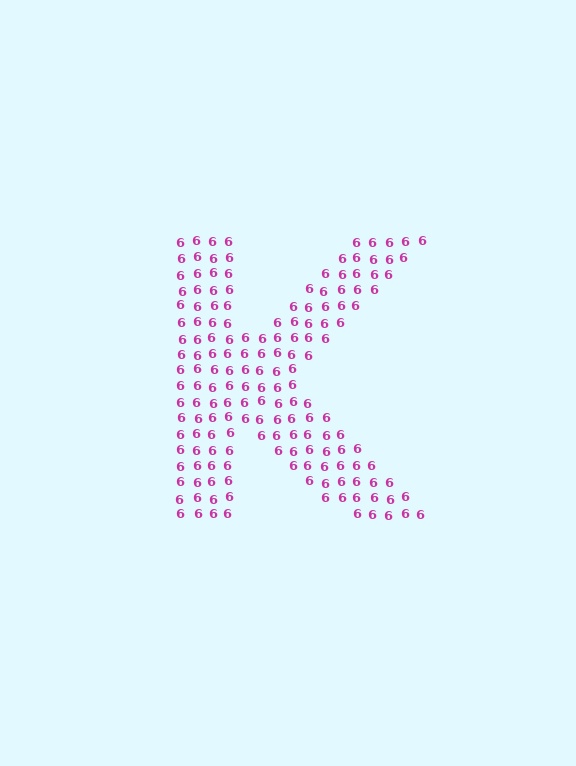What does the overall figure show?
The overall figure shows the letter K.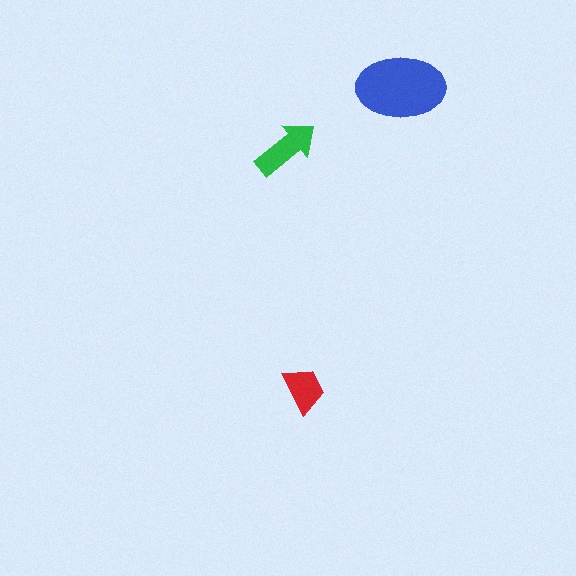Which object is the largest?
The blue ellipse.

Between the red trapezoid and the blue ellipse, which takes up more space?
The blue ellipse.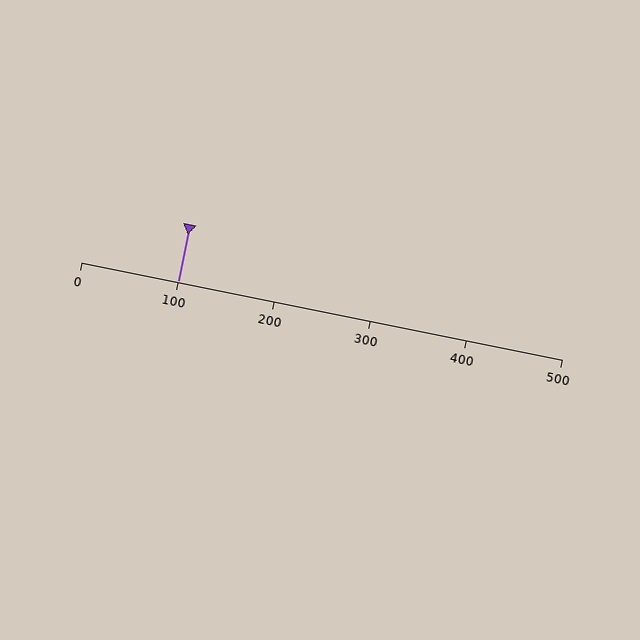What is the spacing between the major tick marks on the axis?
The major ticks are spaced 100 apart.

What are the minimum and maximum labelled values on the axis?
The axis runs from 0 to 500.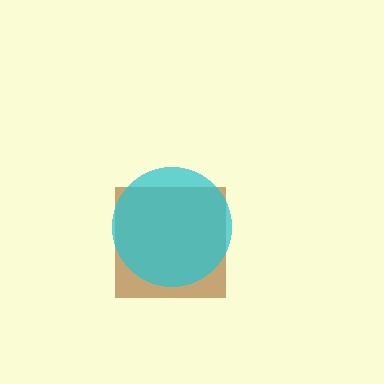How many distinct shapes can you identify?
There are 2 distinct shapes: a brown square, a cyan circle.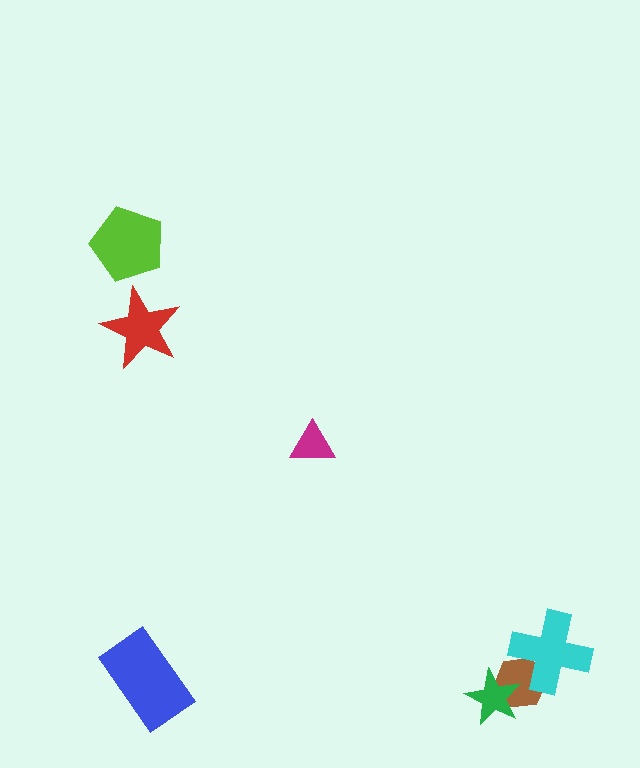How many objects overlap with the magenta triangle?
0 objects overlap with the magenta triangle.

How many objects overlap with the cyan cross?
1 object overlaps with the cyan cross.